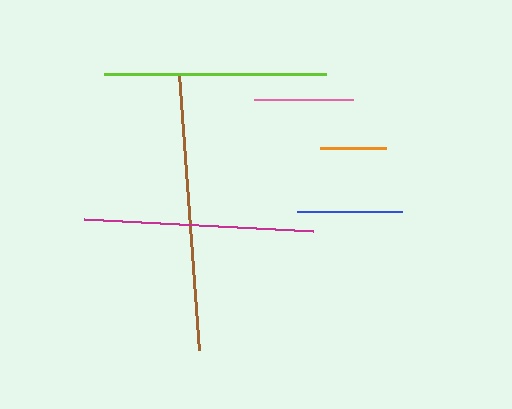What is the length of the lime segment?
The lime segment is approximately 222 pixels long.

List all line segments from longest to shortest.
From longest to shortest: brown, magenta, lime, blue, pink, orange.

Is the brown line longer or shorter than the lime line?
The brown line is longer than the lime line.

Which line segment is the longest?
The brown line is the longest at approximately 275 pixels.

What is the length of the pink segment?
The pink segment is approximately 100 pixels long.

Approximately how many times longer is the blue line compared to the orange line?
The blue line is approximately 1.6 times the length of the orange line.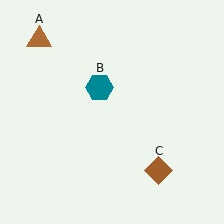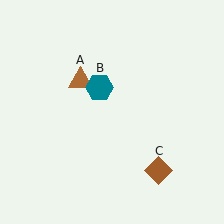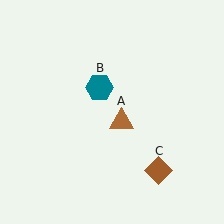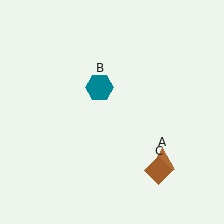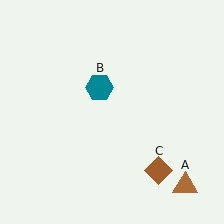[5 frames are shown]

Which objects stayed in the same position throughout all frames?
Teal hexagon (object B) and brown diamond (object C) remained stationary.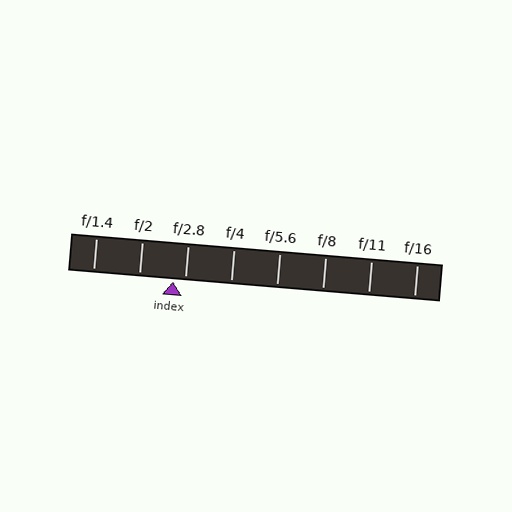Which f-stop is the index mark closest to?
The index mark is closest to f/2.8.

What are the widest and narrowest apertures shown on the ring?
The widest aperture shown is f/1.4 and the narrowest is f/16.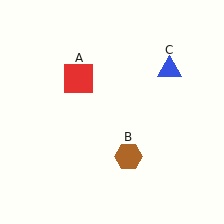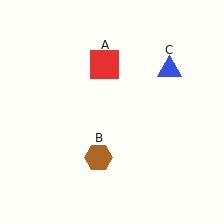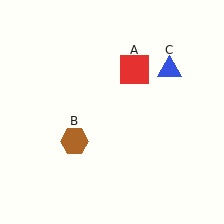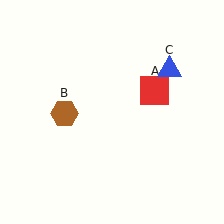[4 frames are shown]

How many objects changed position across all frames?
2 objects changed position: red square (object A), brown hexagon (object B).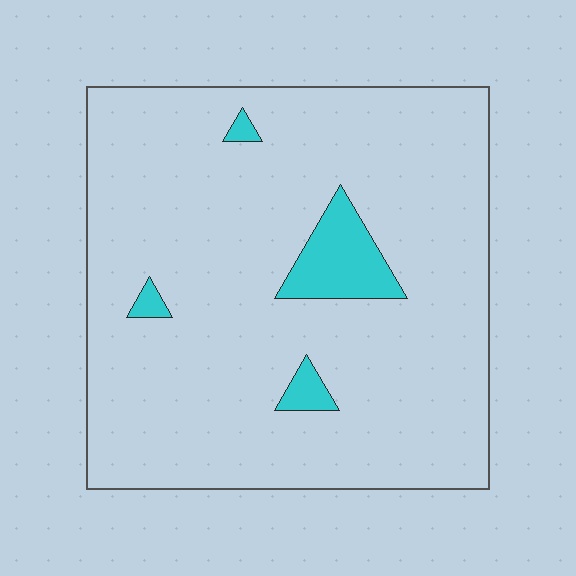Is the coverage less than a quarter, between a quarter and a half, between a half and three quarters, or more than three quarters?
Less than a quarter.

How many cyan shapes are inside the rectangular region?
4.